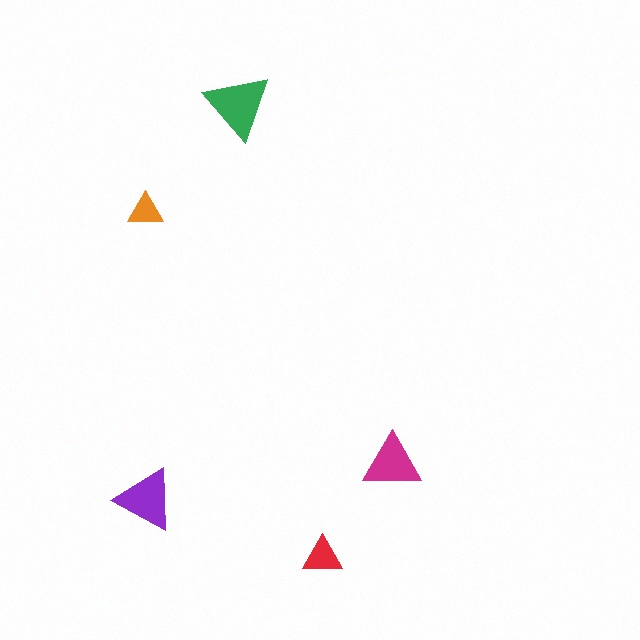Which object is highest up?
The green triangle is topmost.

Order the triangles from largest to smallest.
the green one, the purple one, the magenta one, the red one, the orange one.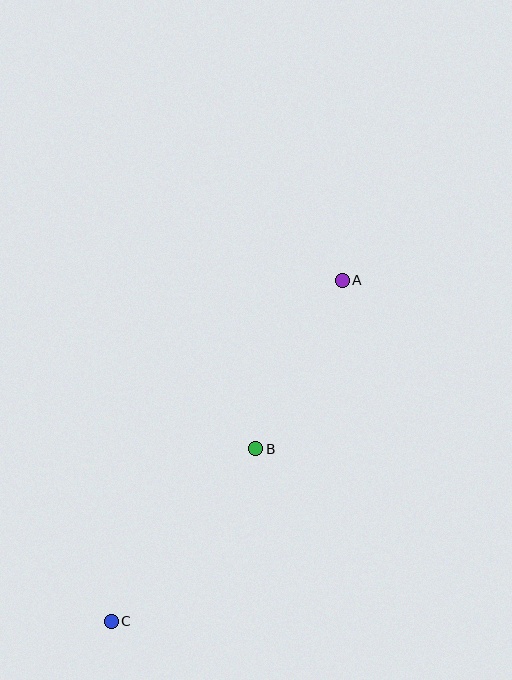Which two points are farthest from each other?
Points A and C are farthest from each other.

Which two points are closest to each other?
Points A and B are closest to each other.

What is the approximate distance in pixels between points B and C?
The distance between B and C is approximately 225 pixels.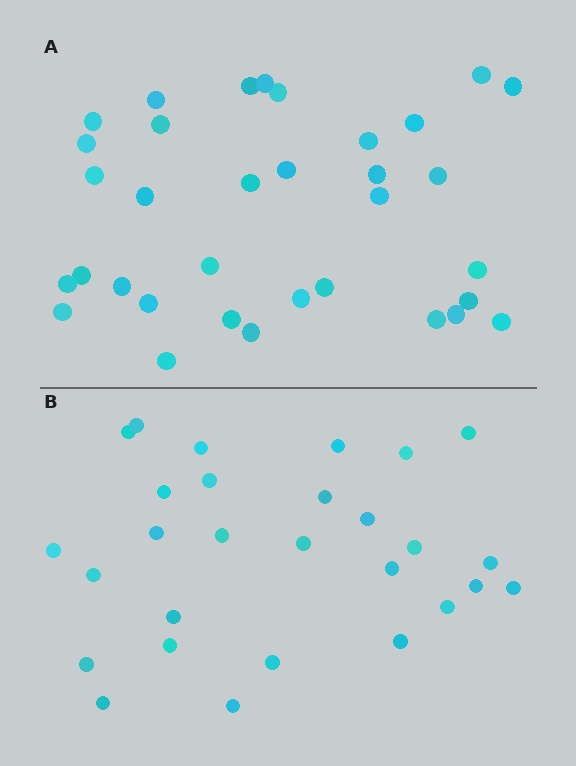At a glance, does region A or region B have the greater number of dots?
Region A (the top region) has more dots.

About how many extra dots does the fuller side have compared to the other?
Region A has about 6 more dots than region B.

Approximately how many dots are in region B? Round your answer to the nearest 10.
About 30 dots. (The exact count is 28, which rounds to 30.)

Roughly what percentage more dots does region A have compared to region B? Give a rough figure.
About 20% more.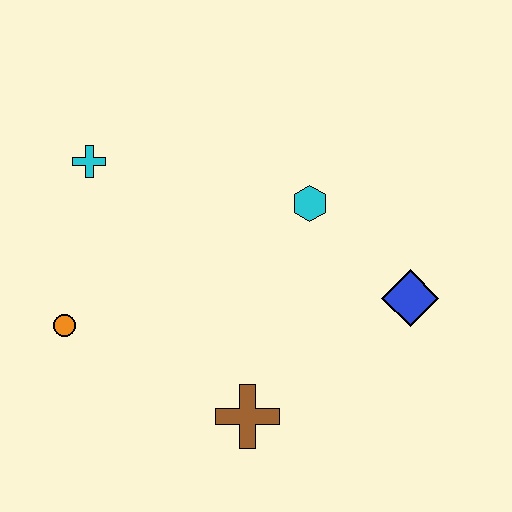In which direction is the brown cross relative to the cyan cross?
The brown cross is below the cyan cross.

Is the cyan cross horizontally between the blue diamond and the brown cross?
No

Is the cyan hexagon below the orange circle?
No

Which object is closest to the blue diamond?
The cyan hexagon is closest to the blue diamond.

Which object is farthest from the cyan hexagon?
The orange circle is farthest from the cyan hexagon.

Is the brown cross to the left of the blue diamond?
Yes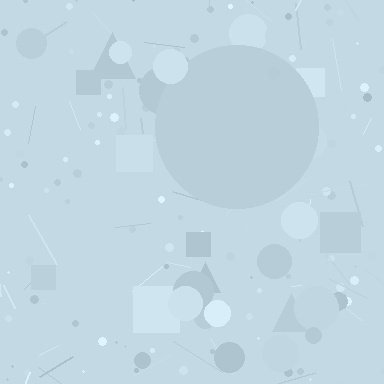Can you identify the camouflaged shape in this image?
The camouflaged shape is a circle.